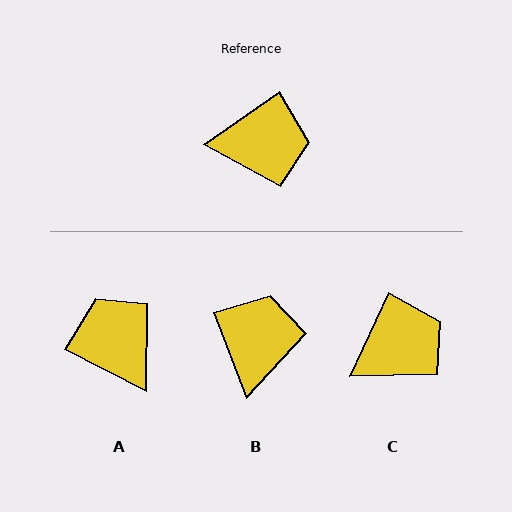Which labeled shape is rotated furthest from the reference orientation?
A, about 118 degrees away.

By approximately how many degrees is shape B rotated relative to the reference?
Approximately 76 degrees counter-clockwise.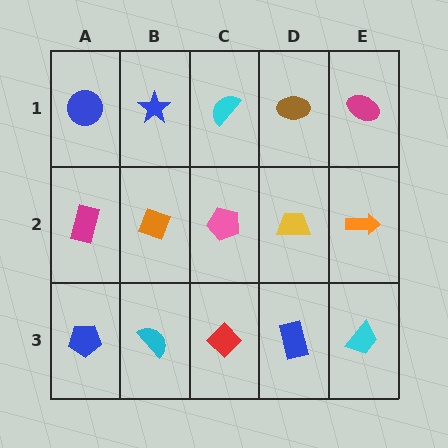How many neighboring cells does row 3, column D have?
3.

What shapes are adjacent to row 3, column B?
An orange diamond (row 2, column B), a blue pentagon (row 3, column A), a red diamond (row 3, column C).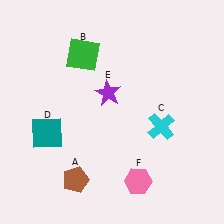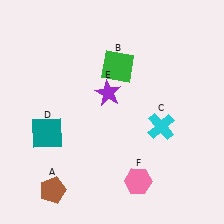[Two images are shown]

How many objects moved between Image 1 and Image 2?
2 objects moved between the two images.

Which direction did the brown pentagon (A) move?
The brown pentagon (A) moved left.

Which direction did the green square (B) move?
The green square (B) moved right.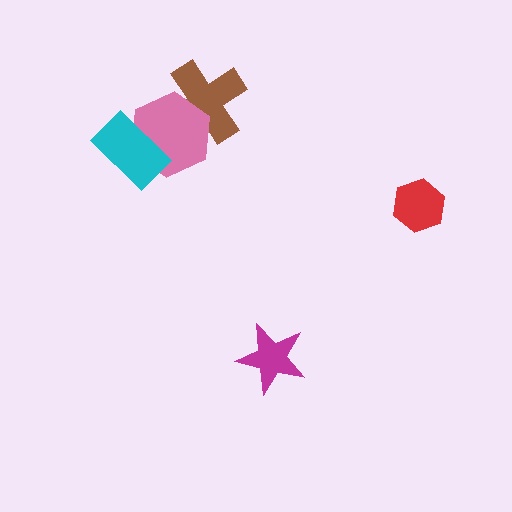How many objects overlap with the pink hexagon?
2 objects overlap with the pink hexagon.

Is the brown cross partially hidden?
Yes, it is partially covered by another shape.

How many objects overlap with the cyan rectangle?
1 object overlaps with the cyan rectangle.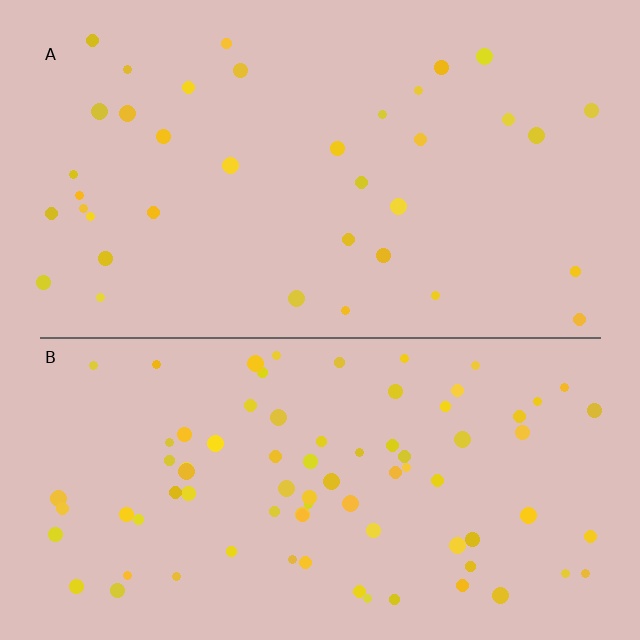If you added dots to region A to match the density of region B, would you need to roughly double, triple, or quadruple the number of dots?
Approximately double.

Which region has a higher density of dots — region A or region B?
B (the bottom).